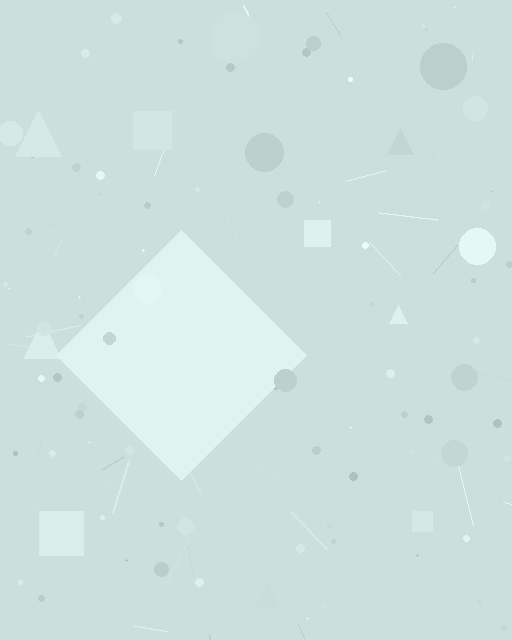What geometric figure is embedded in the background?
A diamond is embedded in the background.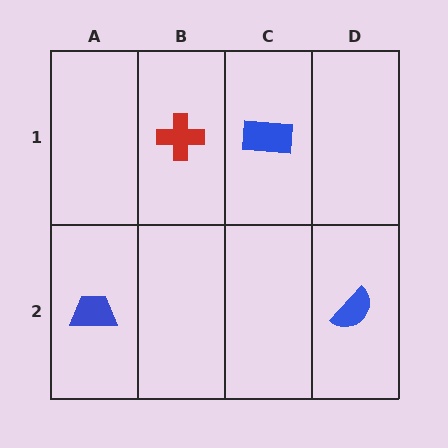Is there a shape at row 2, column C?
No, that cell is empty.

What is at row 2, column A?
A blue trapezoid.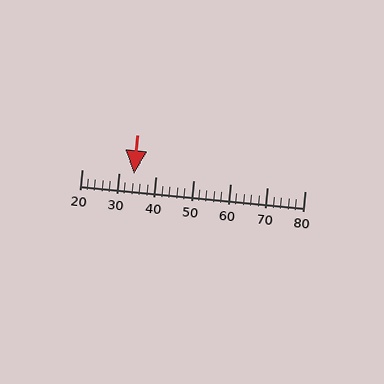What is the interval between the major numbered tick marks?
The major tick marks are spaced 10 units apart.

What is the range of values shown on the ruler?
The ruler shows values from 20 to 80.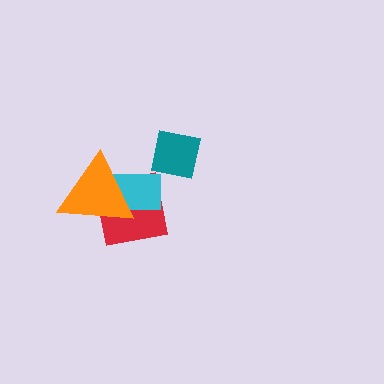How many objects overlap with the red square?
2 objects overlap with the red square.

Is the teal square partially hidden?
No, no other shape covers it.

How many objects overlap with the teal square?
0 objects overlap with the teal square.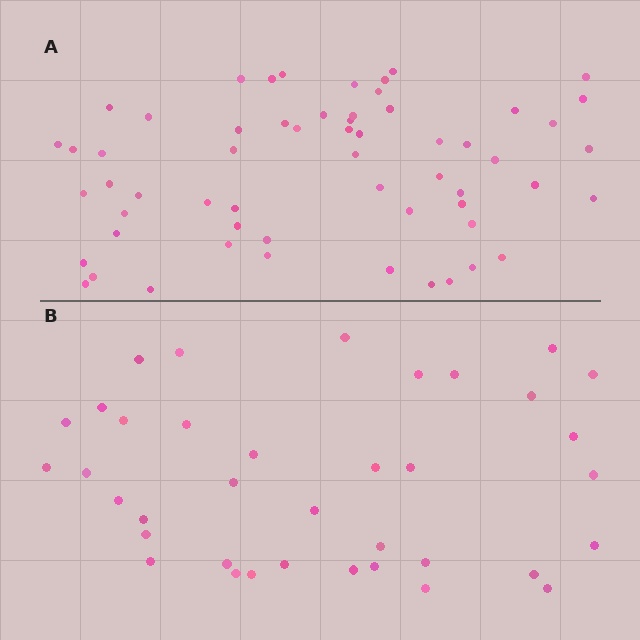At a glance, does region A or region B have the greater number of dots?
Region A (the top region) has more dots.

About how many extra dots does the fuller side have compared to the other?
Region A has approximately 20 more dots than region B.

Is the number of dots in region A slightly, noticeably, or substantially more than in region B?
Region A has substantially more. The ratio is roughly 1.6 to 1.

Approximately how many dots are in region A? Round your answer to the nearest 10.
About 60 dots. (The exact count is 59, which rounds to 60.)